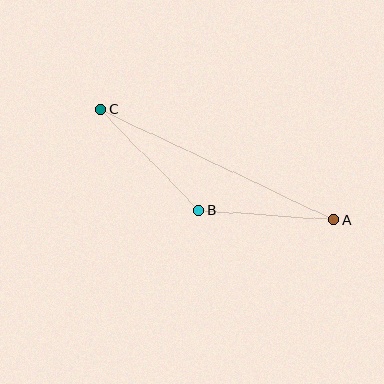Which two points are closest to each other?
Points A and B are closest to each other.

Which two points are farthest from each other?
Points A and C are farthest from each other.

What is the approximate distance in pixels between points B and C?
The distance between B and C is approximately 141 pixels.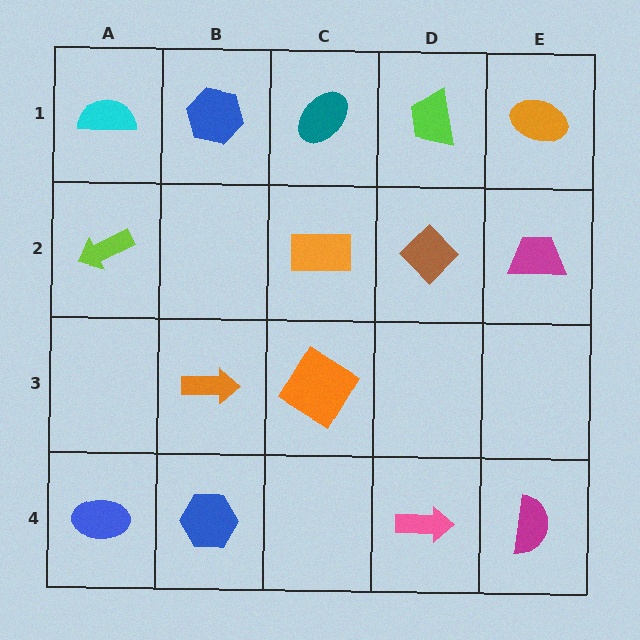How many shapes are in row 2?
4 shapes.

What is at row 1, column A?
A cyan semicircle.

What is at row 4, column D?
A pink arrow.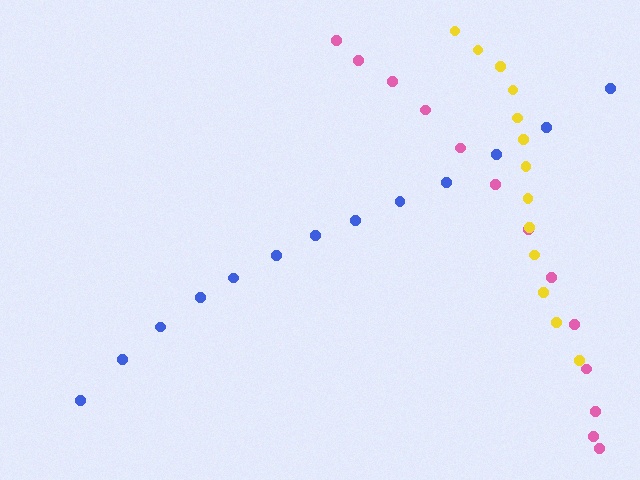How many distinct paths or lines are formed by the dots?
There are 3 distinct paths.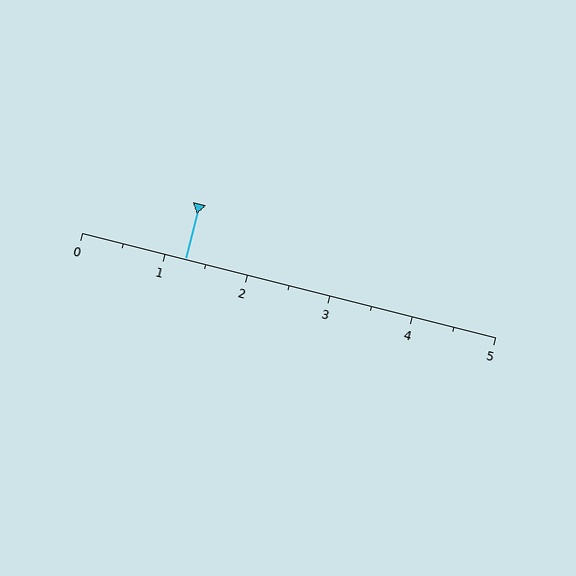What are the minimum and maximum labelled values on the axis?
The axis runs from 0 to 5.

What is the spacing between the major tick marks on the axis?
The major ticks are spaced 1 apart.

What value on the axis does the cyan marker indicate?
The marker indicates approximately 1.2.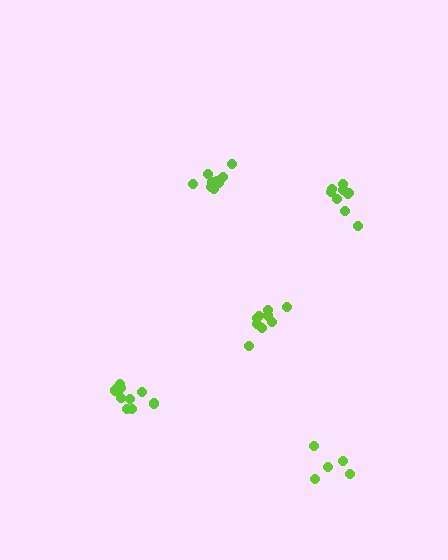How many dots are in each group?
Group 1: 11 dots, Group 2: 10 dots, Group 3: 5 dots, Group 4: 9 dots, Group 5: 10 dots (45 total).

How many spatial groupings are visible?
There are 5 spatial groupings.